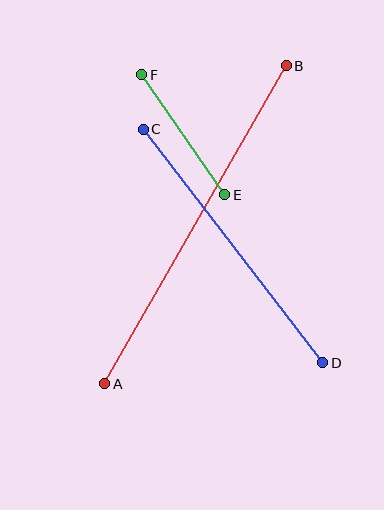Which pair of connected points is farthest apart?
Points A and B are farthest apart.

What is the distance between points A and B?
The distance is approximately 367 pixels.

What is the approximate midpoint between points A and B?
The midpoint is at approximately (196, 225) pixels.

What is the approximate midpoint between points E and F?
The midpoint is at approximately (183, 135) pixels.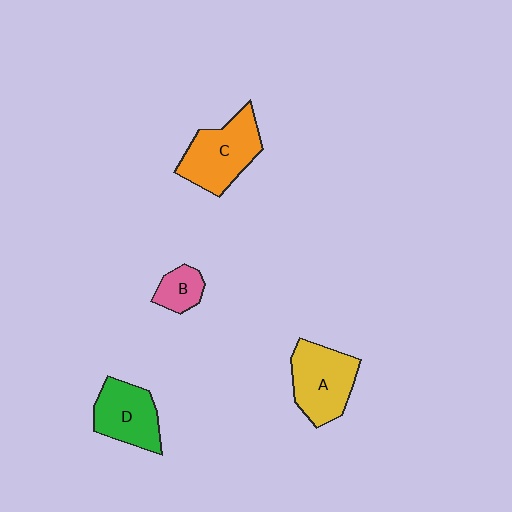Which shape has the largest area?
Shape C (orange).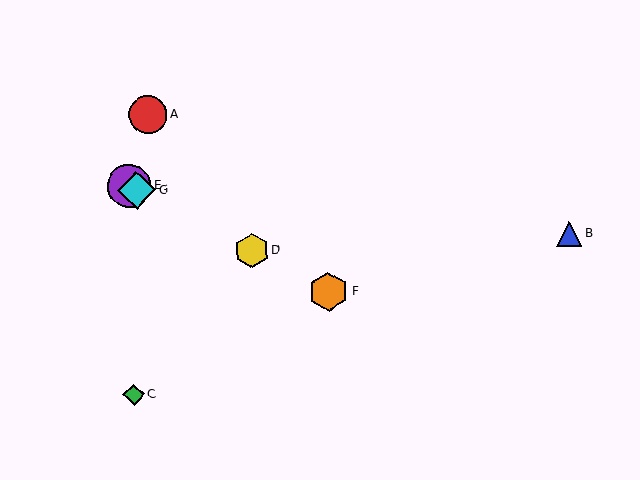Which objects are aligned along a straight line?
Objects D, E, F, G are aligned along a straight line.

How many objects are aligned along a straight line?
4 objects (D, E, F, G) are aligned along a straight line.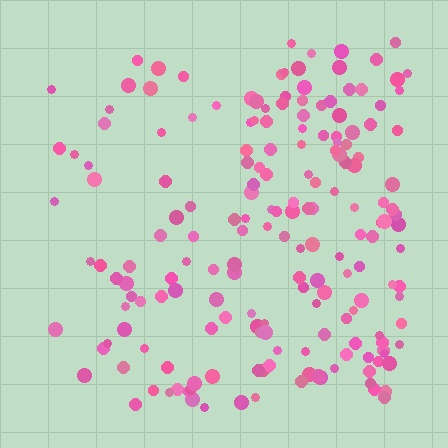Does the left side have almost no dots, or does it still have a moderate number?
Still a moderate number, just noticeably fewer than the right.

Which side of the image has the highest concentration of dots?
The right.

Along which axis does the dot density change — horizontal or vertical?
Horizontal.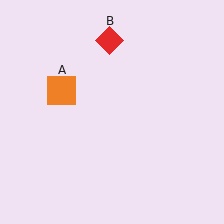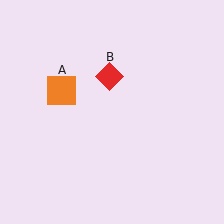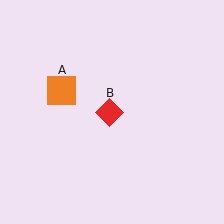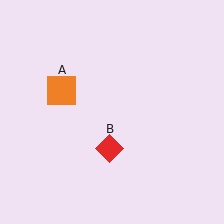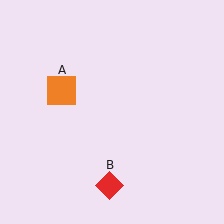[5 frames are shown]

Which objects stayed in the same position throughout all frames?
Orange square (object A) remained stationary.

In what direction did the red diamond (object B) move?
The red diamond (object B) moved down.